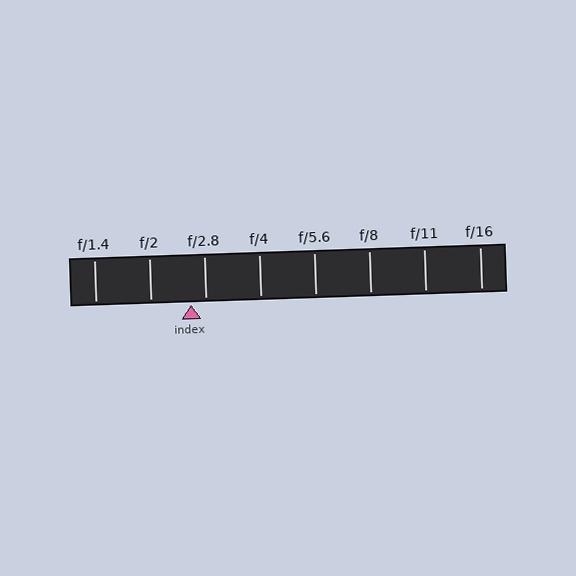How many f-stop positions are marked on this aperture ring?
There are 8 f-stop positions marked.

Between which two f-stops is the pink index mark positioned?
The index mark is between f/2 and f/2.8.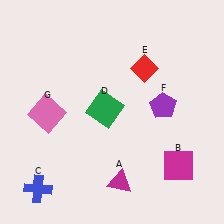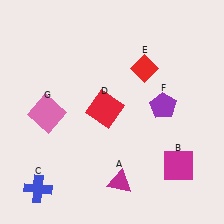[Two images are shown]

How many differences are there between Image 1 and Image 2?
There is 1 difference between the two images.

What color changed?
The square (D) changed from green in Image 1 to red in Image 2.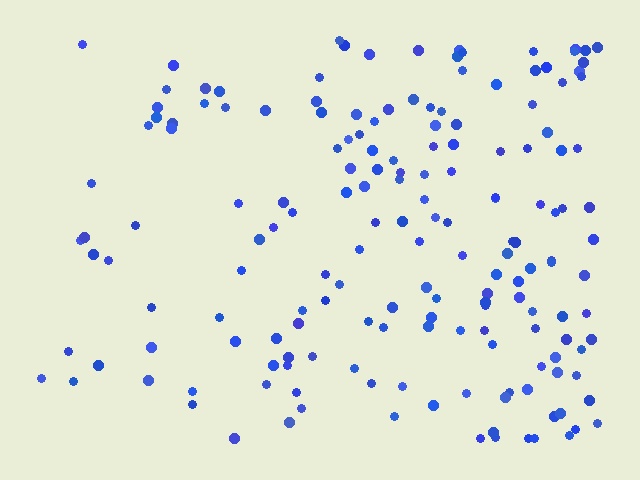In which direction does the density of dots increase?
From left to right, with the right side densest.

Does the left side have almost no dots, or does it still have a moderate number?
Still a moderate number, just noticeably fewer than the right.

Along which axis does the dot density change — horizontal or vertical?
Horizontal.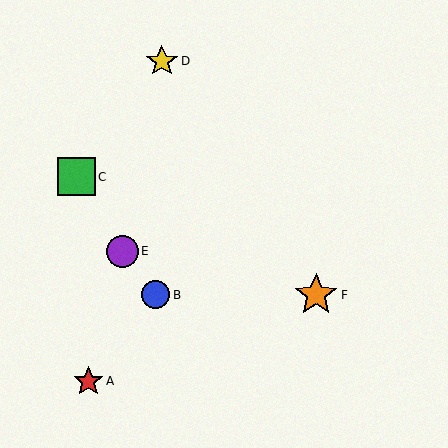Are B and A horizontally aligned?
No, B is at y≈295 and A is at y≈381.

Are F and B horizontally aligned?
Yes, both are at y≈295.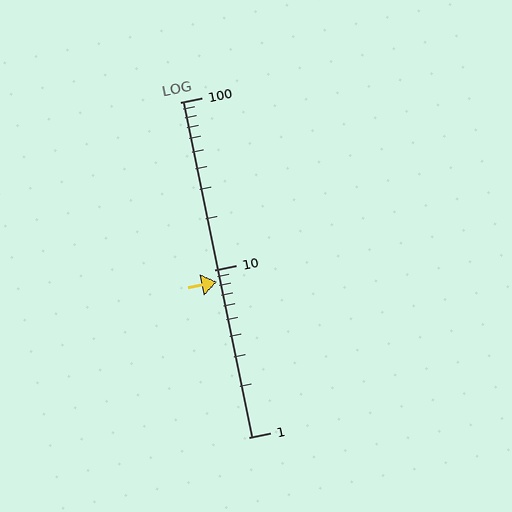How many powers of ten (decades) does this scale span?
The scale spans 2 decades, from 1 to 100.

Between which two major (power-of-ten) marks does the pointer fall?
The pointer is between 1 and 10.